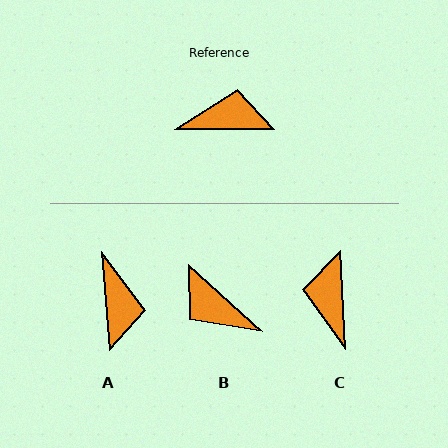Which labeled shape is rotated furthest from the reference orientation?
B, about 138 degrees away.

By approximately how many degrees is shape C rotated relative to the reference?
Approximately 94 degrees counter-clockwise.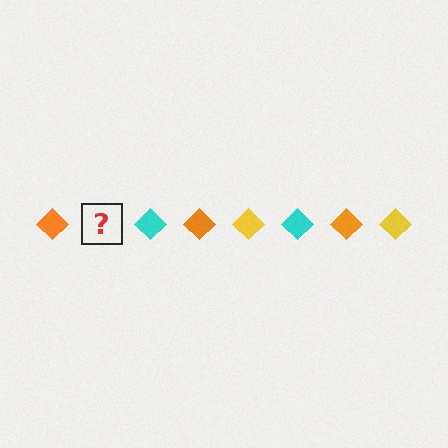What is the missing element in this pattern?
The missing element is a yellow diamond.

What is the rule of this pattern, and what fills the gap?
The rule is that the pattern cycles through orange, yellow, cyan diamonds. The gap should be filled with a yellow diamond.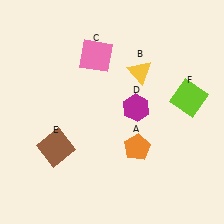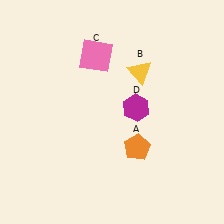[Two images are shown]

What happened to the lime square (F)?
The lime square (F) was removed in Image 2. It was in the top-right area of Image 1.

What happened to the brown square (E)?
The brown square (E) was removed in Image 2. It was in the bottom-left area of Image 1.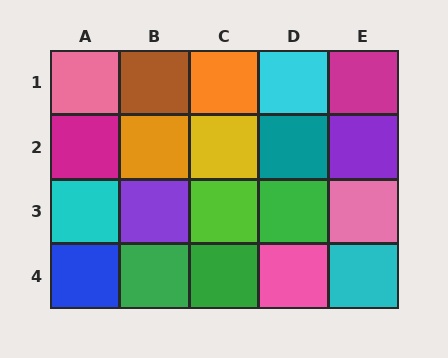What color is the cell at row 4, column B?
Green.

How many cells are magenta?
2 cells are magenta.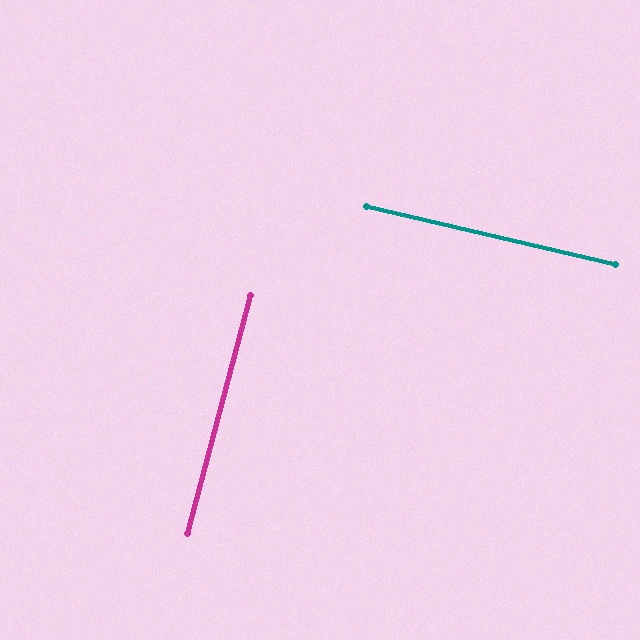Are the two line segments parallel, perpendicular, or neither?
Perpendicular — they meet at approximately 89°.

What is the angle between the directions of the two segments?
Approximately 89 degrees.